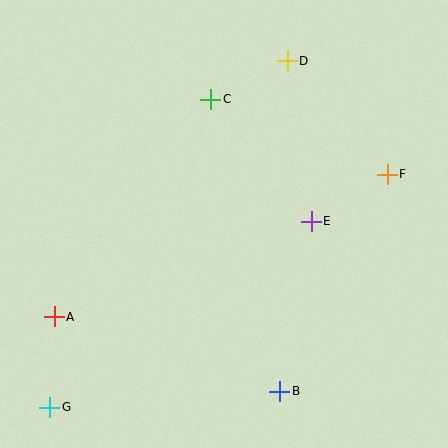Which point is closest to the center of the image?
Point E at (311, 221) is closest to the center.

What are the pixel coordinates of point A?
Point A is at (54, 317).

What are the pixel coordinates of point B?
Point B is at (280, 391).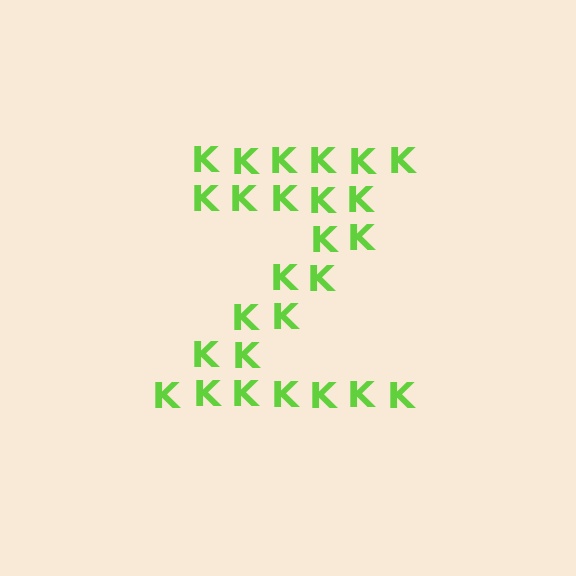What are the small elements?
The small elements are letter K's.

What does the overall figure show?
The overall figure shows the letter Z.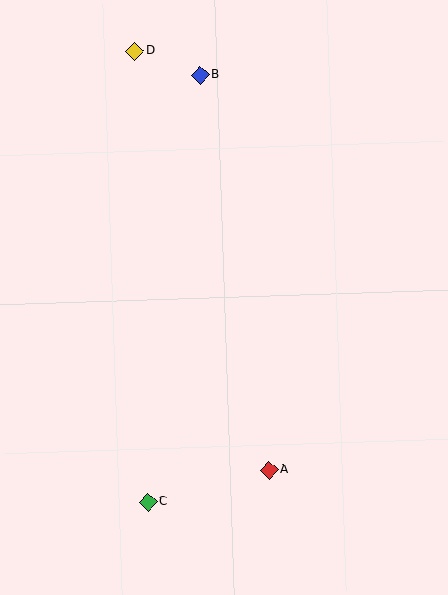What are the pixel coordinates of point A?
Point A is at (269, 470).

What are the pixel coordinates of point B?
Point B is at (200, 75).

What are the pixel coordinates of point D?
Point D is at (134, 51).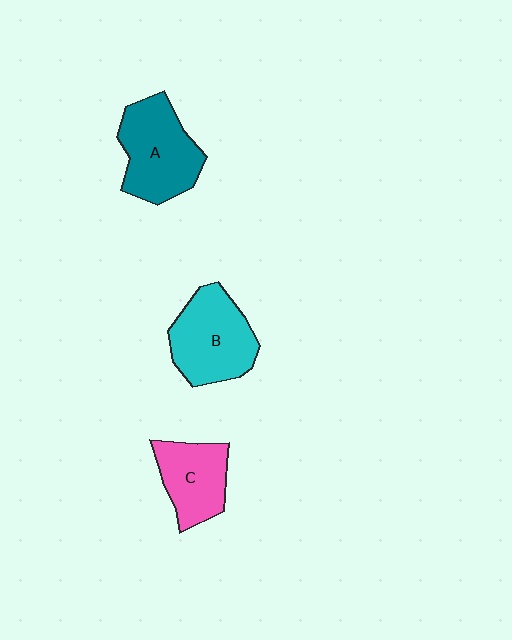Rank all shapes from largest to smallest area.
From largest to smallest: A (teal), B (cyan), C (pink).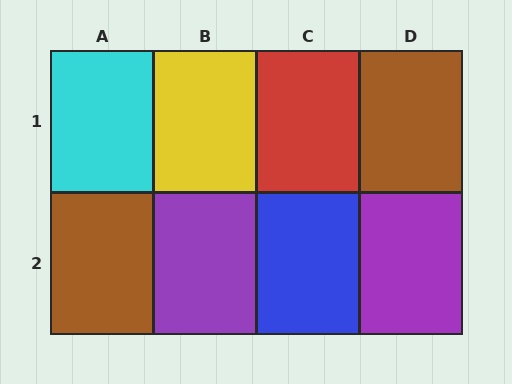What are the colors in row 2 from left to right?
Brown, purple, blue, purple.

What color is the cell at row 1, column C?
Red.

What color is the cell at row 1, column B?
Yellow.